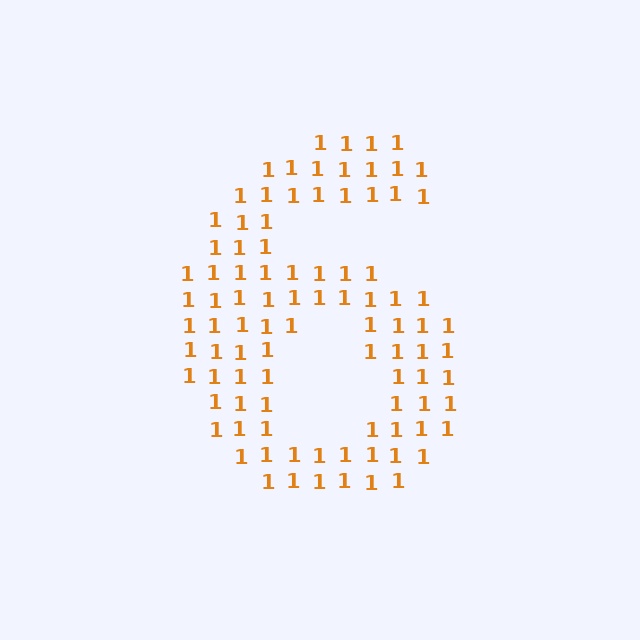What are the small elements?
The small elements are digit 1's.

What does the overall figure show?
The overall figure shows the digit 6.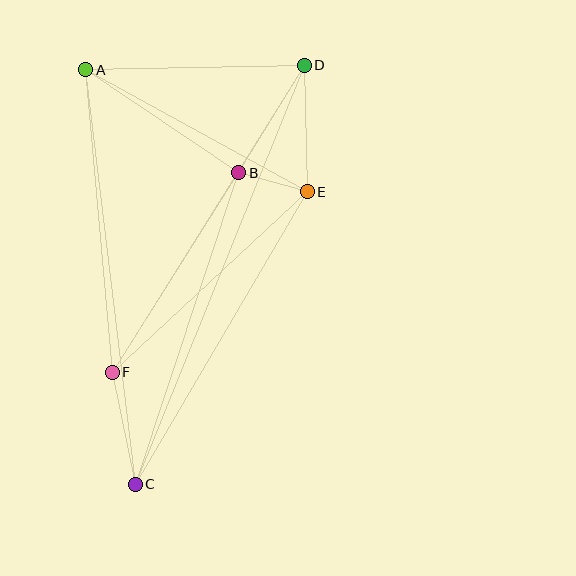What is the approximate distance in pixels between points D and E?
The distance between D and E is approximately 127 pixels.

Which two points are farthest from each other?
Points C and D are farthest from each other.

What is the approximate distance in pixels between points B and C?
The distance between B and C is approximately 328 pixels.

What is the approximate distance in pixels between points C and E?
The distance between C and E is approximately 339 pixels.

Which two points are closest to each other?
Points B and E are closest to each other.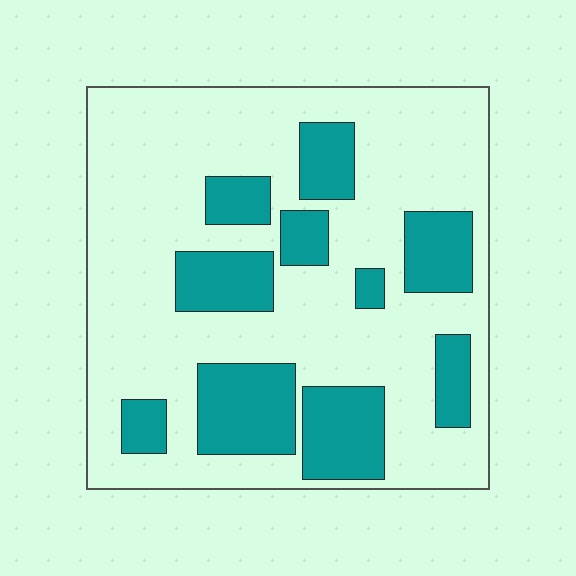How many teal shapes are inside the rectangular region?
10.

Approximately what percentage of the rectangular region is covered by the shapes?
Approximately 30%.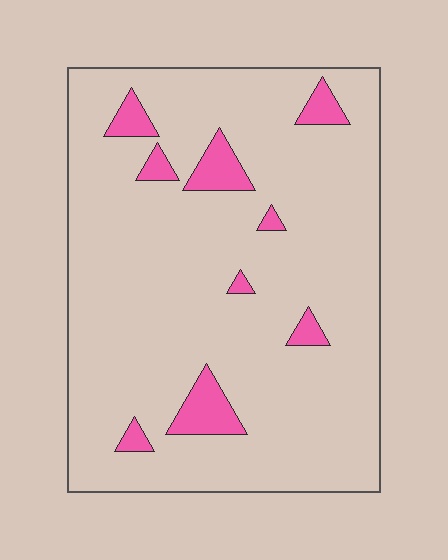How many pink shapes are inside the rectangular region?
9.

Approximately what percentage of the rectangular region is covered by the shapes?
Approximately 10%.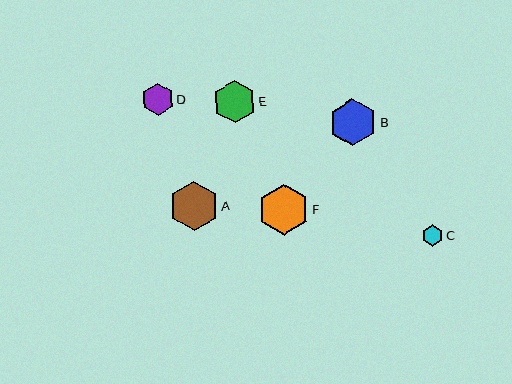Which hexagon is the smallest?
Hexagon C is the smallest with a size of approximately 21 pixels.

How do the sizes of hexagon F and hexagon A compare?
Hexagon F and hexagon A are approximately the same size.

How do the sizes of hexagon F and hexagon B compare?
Hexagon F and hexagon B are approximately the same size.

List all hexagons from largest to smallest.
From largest to smallest: F, A, B, E, D, C.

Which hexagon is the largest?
Hexagon F is the largest with a size of approximately 51 pixels.